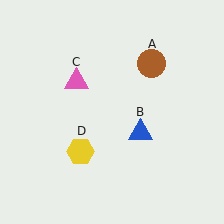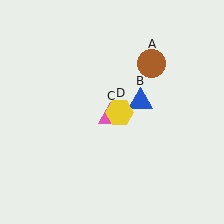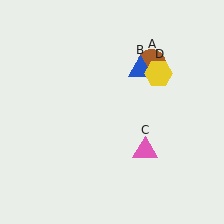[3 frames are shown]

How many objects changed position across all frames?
3 objects changed position: blue triangle (object B), pink triangle (object C), yellow hexagon (object D).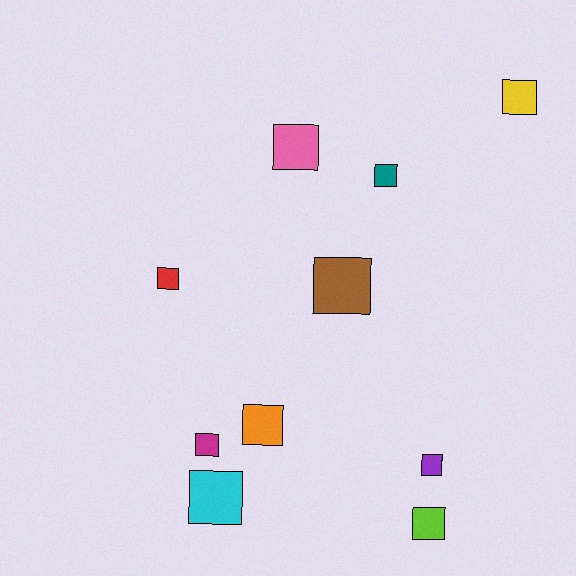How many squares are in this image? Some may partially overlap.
There are 10 squares.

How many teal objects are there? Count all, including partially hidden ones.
There is 1 teal object.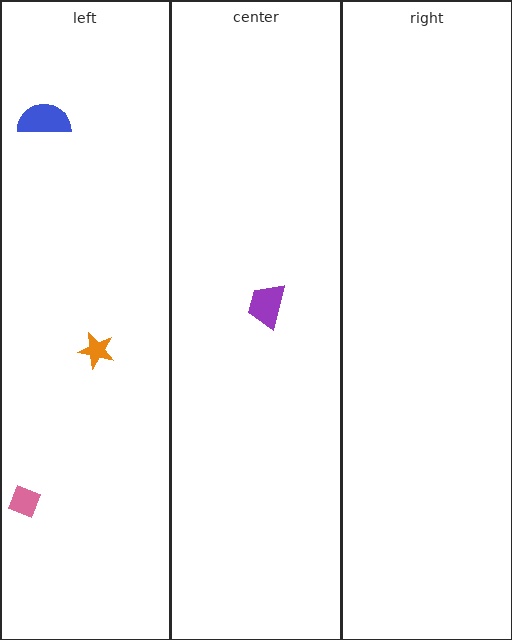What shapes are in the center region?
The purple trapezoid.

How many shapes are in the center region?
1.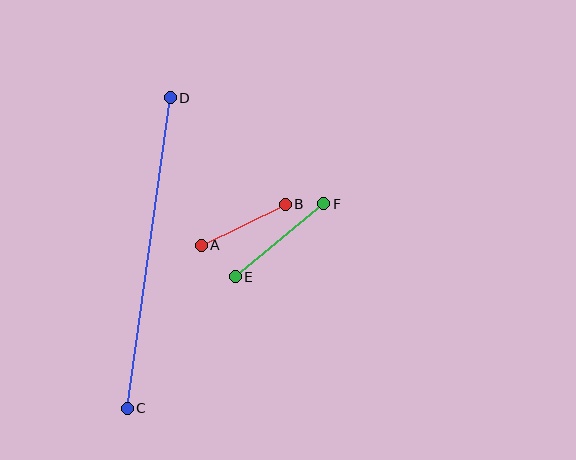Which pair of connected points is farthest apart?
Points C and D are farthest apart.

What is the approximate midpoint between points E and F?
The midpoint is at approximately (280, 240) pixels.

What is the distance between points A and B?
The distance is approximately 94 pixels.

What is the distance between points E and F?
The distance is approximately 115 pixels.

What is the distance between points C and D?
The distance is approximately 313 pixels.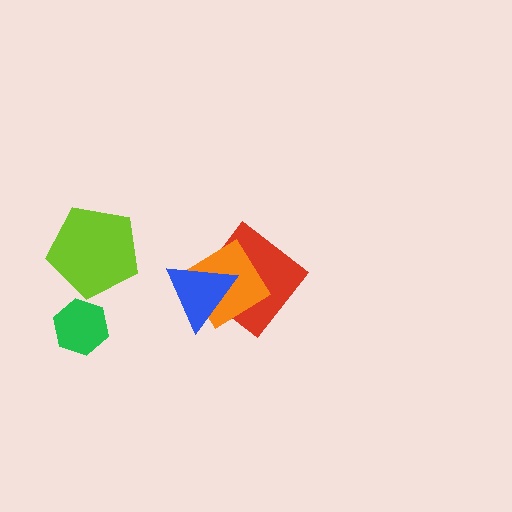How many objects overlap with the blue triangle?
2 objects overlap with the blue triangle.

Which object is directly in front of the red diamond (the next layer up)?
The orange diamond is directly in front of the red diamond.